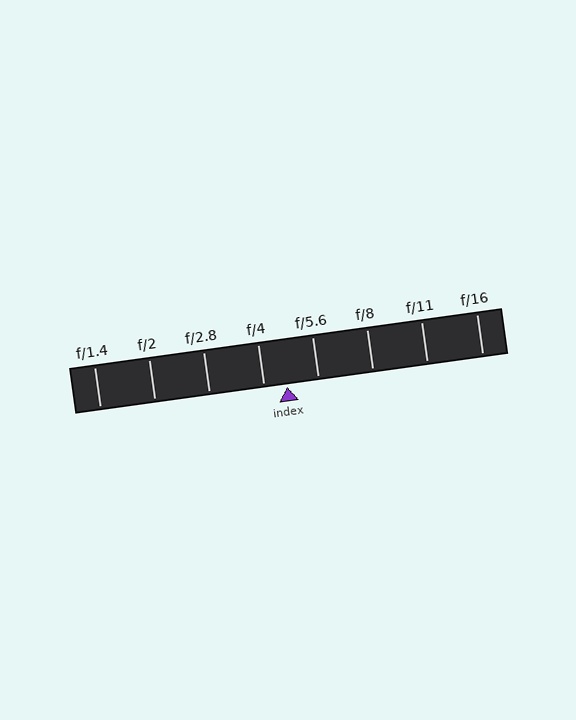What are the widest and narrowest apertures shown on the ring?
The widest aperture shown is f/1.4 and the narrowest is f/16.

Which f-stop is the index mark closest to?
The index mark is closest to f/4.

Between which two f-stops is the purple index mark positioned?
The index mark is between f/4 and f/5.6.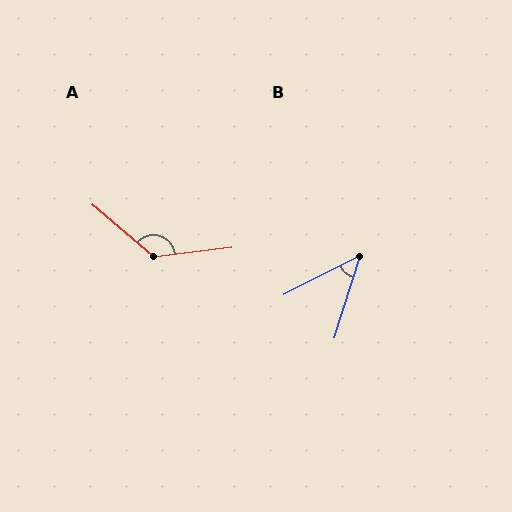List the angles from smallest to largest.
B (46°), A (133°).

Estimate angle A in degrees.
Approximately 133 degrees.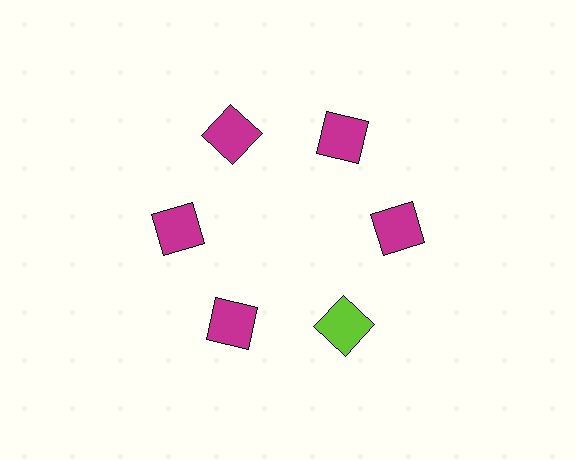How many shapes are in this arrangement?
There are 6 shapes arranged in a ring pattern.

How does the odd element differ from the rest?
It has a different color: lime instead of magenta.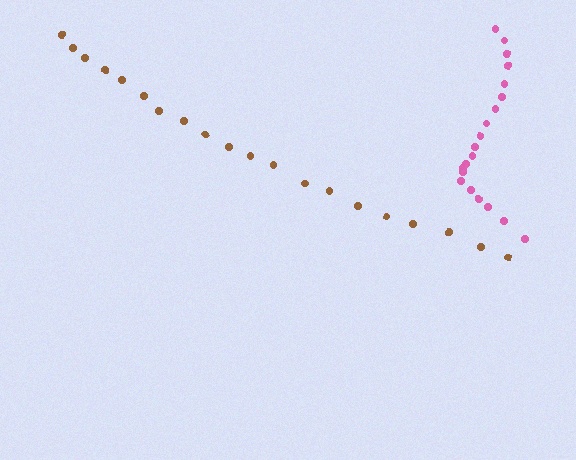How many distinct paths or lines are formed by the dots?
There are 2 distinct paths.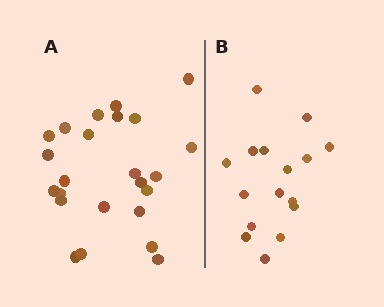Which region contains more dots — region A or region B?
Region A (the left region) has more dots.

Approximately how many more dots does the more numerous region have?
Region A has roughly 8 or so more dots than region B.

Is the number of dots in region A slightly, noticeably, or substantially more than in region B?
Region A has substantially more. The ratio is roughly 1.5 to 1.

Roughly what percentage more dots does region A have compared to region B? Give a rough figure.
About 50% more.